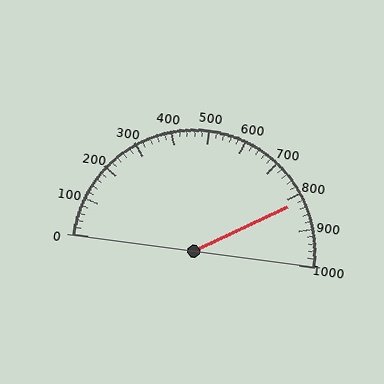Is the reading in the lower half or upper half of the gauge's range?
The reading is in the upper half of the range (0 to 1000).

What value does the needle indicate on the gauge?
The needle indicates approximately 820.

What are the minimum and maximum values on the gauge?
The gauge ranges from 0 to 1000.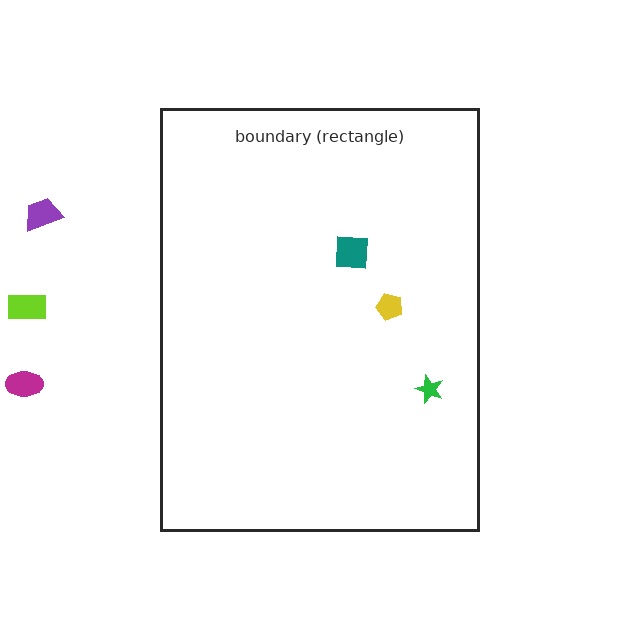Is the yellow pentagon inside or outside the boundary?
Inside.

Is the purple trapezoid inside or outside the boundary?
Outside.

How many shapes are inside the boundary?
3 inside, 3 outside.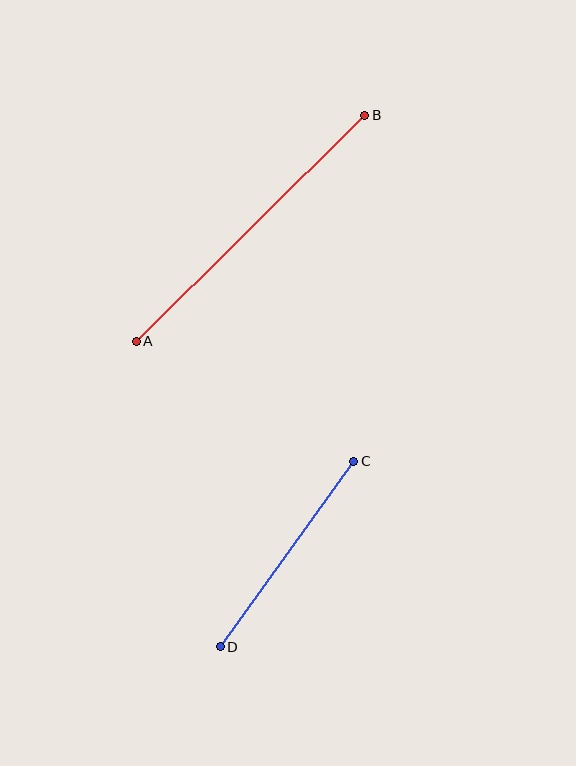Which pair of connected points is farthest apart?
Points A and B are farthest apart.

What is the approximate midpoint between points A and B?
The midpoint is at approximately (250, 228) pixels.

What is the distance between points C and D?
The distance is approximately 228 pixels.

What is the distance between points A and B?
The distance is approximately 321 pixels.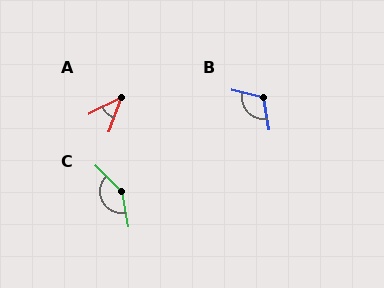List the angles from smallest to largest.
A (44°), B (113°), C (145°).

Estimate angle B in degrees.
Approximately 113 degrees.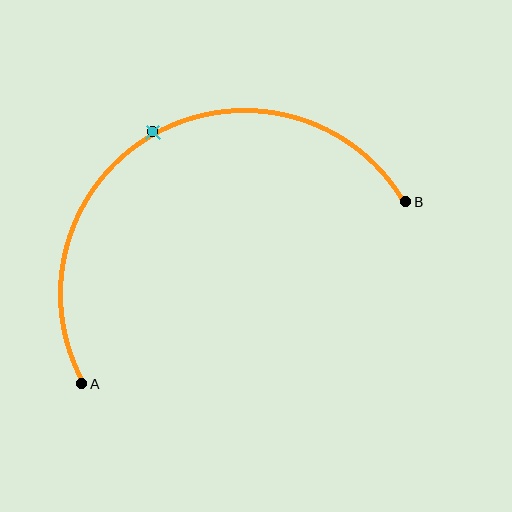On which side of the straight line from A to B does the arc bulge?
The arc bulges above the straight line connecting A and B.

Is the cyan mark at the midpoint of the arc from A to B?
Yes. The cyan mark lies on the arc at equal arc-length from both A and B — it is the arc midpoint.